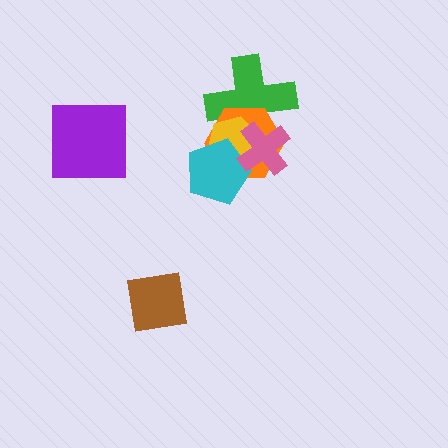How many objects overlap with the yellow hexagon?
4 objects overlap with the yellow hexagon.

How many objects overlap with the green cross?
3 objects overlap with the green cross.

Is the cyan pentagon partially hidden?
Yes, it is partially covered by another shape.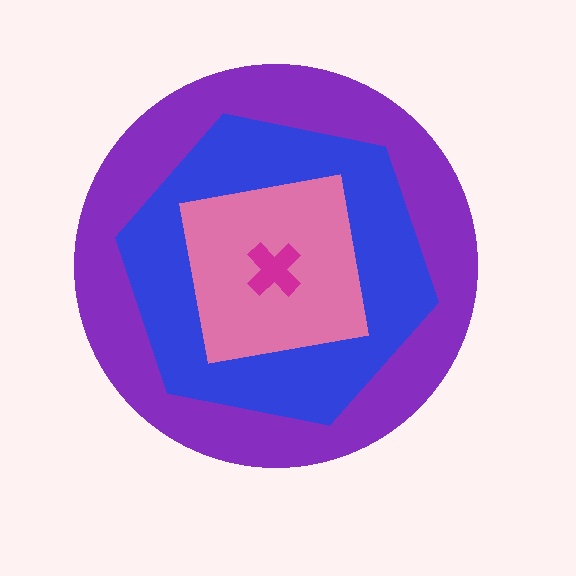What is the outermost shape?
The purple circle.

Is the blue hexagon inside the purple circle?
Yes.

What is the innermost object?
The magenta cross.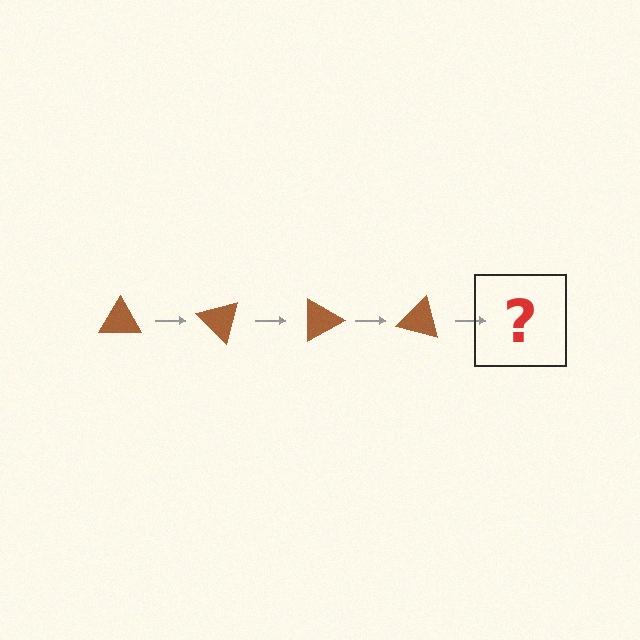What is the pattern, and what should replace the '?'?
The pattern is that the triangle rotates 45 degrees each step. The '?' should be a brown triangle rotated 180 degrees.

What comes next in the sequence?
The next element should be a brown triangle rotated 180 degrees.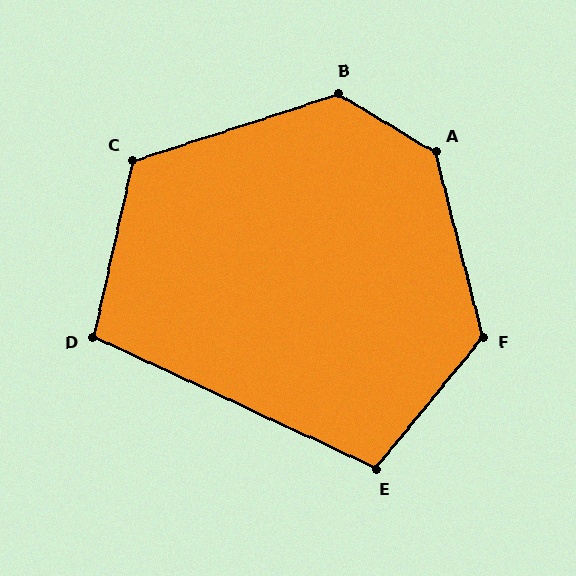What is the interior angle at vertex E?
Approximately 104 degrees (obtuse).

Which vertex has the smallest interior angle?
D, at approximately 102 degrees.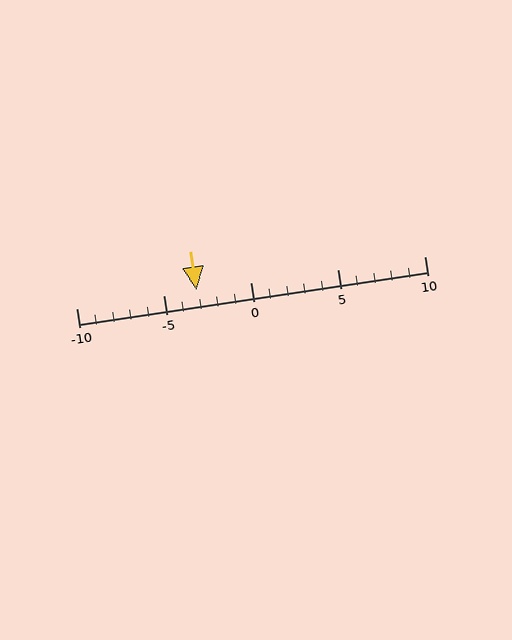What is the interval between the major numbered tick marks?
The major tick marks are spaced 5 units apart.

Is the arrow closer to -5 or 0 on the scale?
The arrow is closer to -5.